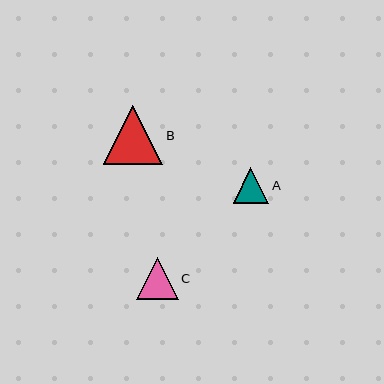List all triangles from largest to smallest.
From largest to smallest: B, C, A.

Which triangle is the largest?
Triangle B is the largest with a size of approximately 59 pixels.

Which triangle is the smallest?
Triangle A is the smallest with a size of approximately 36 pixels.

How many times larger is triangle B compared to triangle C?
Triangle B is approximately 1.4 times the size of triangle C.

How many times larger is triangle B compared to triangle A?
Triangle B is approximately 1.7 times the size of triangle A.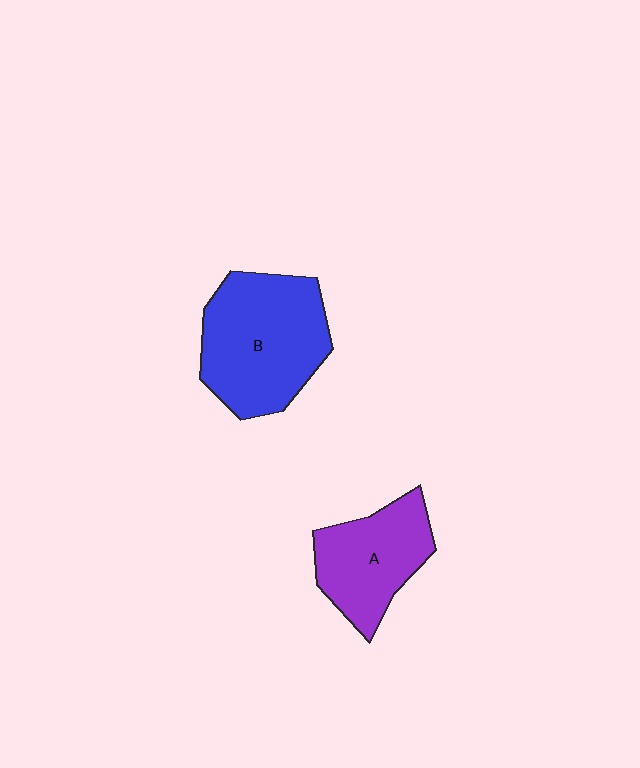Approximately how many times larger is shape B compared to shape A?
Approximately 1.4 times.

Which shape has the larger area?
Shape B (blue).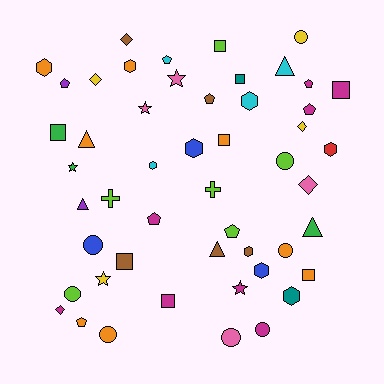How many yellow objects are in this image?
There are 4 yellow objects.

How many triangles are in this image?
There are 5 triangles.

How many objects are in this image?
There are 50 objects.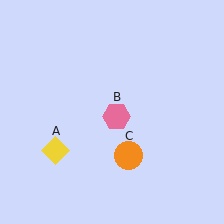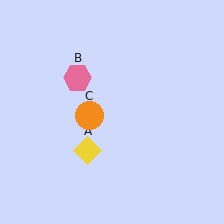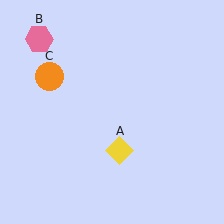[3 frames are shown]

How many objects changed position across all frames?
3 objects changed position: yellow diamond (object A), pink hexagon (object B), orange circle (object C).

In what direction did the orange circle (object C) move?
The orange circle (object C) moved up and to the left.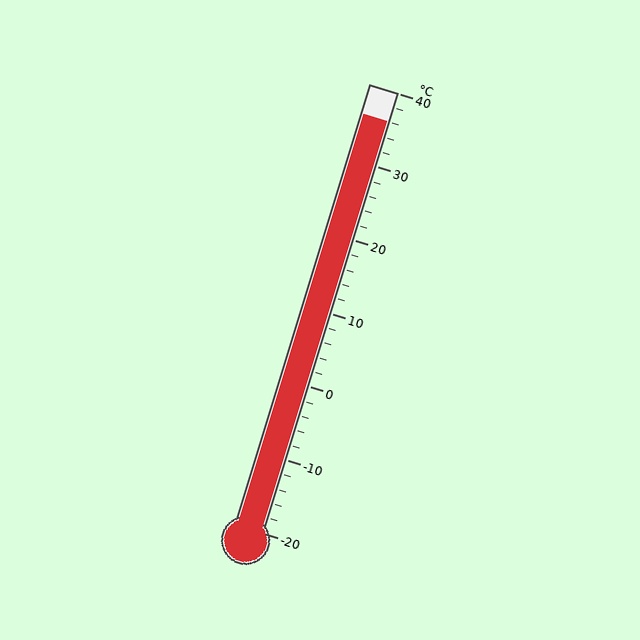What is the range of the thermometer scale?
The thermometer scale ranges from -20°C to 40°C.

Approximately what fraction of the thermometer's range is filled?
The thermometer is filled to approximately 95% of its range.